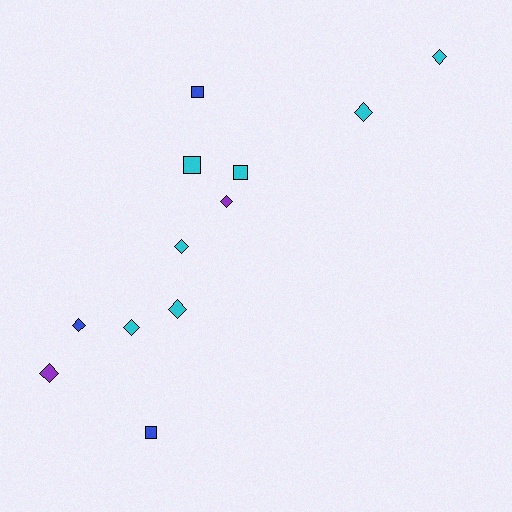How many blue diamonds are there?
There is 1 blue diamond.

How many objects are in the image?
There are 12 objects.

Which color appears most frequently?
Cyan, with 7 objects.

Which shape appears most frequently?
Diamond, with 8 objects.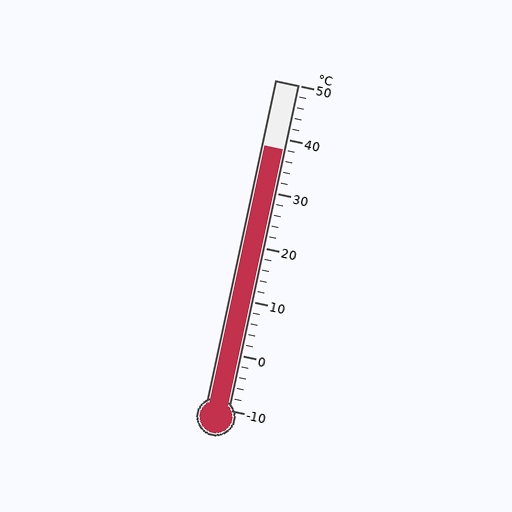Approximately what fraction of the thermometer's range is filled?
The thermometer is filled to approximately 80% of its range.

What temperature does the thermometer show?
The thermometer shows approximately 38°C.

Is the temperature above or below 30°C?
The temperature is above 30°C.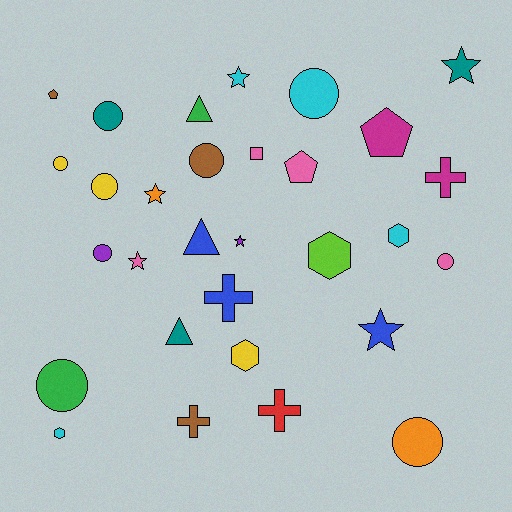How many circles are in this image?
There are 9 circles.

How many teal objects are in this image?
There are 3 teal objects.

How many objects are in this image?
There are 30 objects.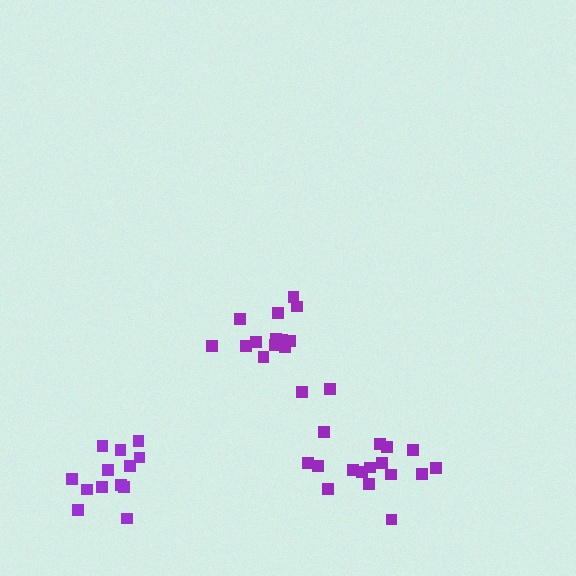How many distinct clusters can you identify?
There are 3 distinct clusters.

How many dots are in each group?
Group 1: 16 dots, Group 2: 15 dots, Group 3: 13 dots (44 total).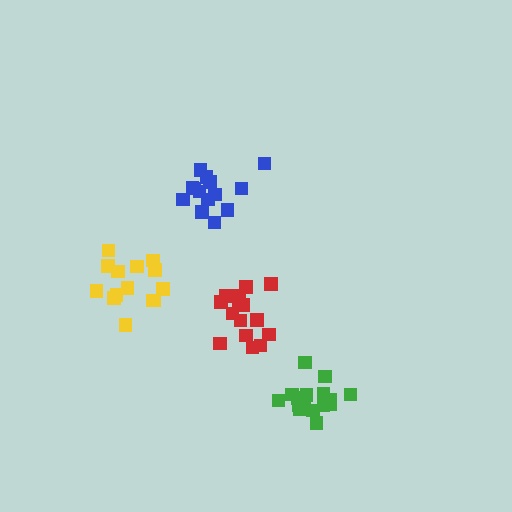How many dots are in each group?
Group 1: 14 dots, Group 2: 15 dots, Group 3: 14 dots, Group 4: 18 dots (61 total).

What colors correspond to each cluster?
The clusters are colored: blue, red, yellow, green.